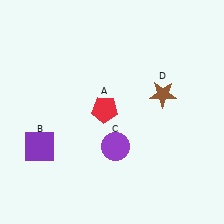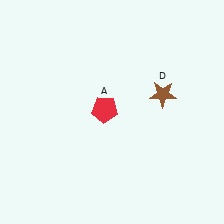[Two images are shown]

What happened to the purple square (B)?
The purple square (B) was removed in Image 2. It was in the bottom-left area of Image 1.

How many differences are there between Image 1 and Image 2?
There are 2 differences between the two images.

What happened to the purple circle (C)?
The purple circle (C) was removed in Image 2. It was in the bottom-right area of Image 1.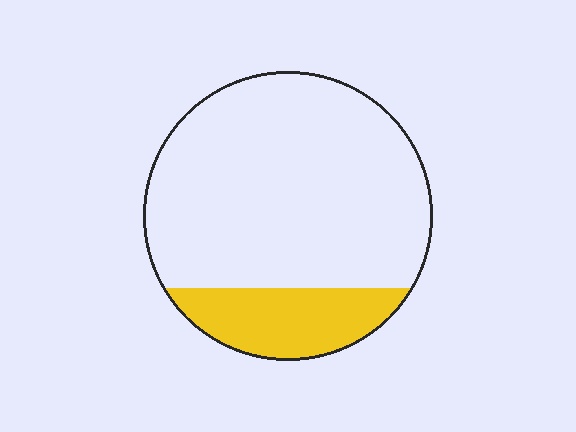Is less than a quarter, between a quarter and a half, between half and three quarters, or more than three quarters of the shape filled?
Less than a quarter.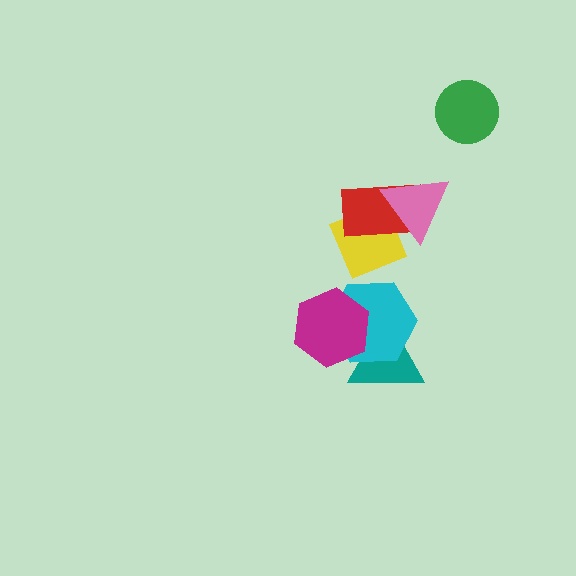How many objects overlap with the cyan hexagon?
2 objects overlap with the cyan hexagon.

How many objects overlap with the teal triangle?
2 objects overlap with the teal triangle.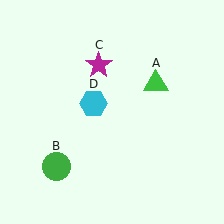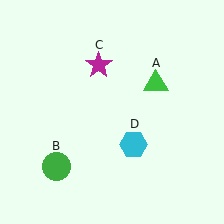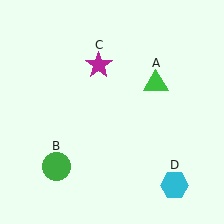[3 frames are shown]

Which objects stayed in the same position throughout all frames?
Green triangle (object A) and green circle (object B) and magenta star (object C) remained stationary.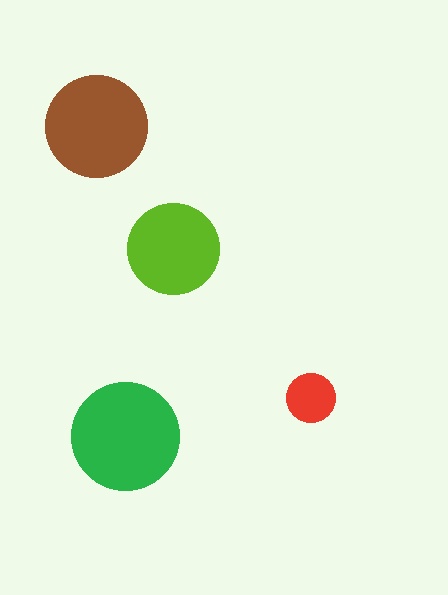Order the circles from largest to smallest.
the green one, the brown one, the lime one, the red one.